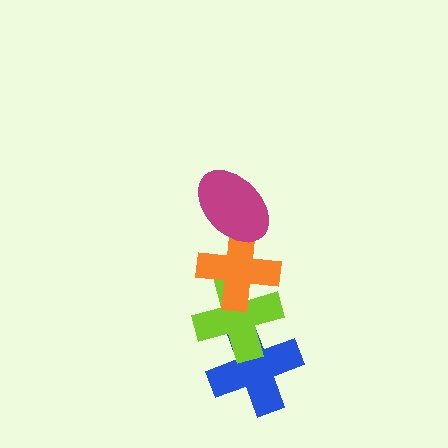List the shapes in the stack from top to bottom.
From top to bottom: the magenta ellipse, the orange cross, the lime cross, the blue cross.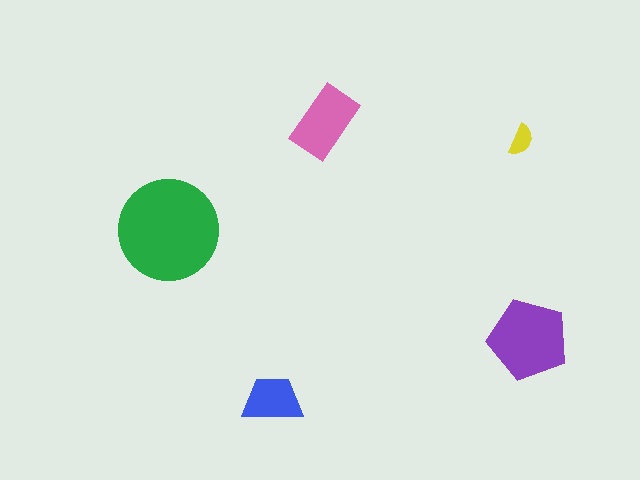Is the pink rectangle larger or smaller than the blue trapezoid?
Larger.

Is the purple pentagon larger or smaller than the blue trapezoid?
Larger.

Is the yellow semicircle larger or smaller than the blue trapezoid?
Smaller.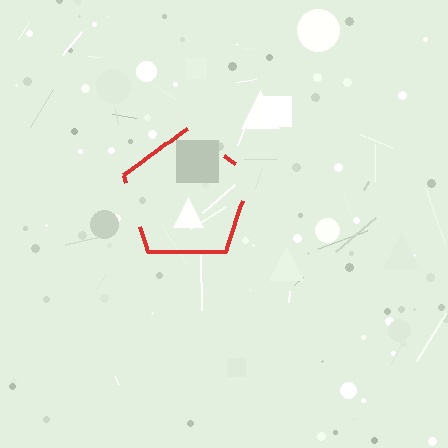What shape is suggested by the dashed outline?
The dashed outline suggests a pentagon.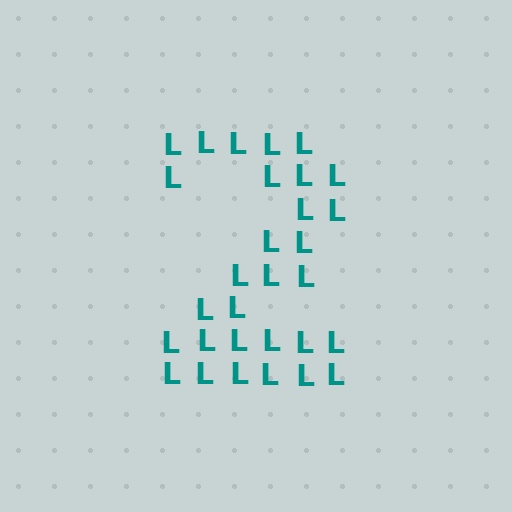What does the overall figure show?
The overall figure shows the digit 2.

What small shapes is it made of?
It is made of small letter L's.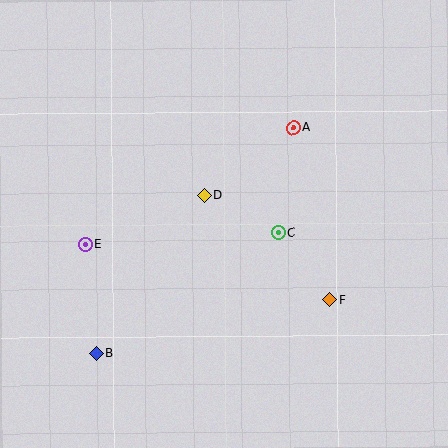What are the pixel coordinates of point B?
Point B is at (96, 353).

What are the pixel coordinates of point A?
Point A is at (293, 128).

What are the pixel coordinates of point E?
Point E is at (86, 244).